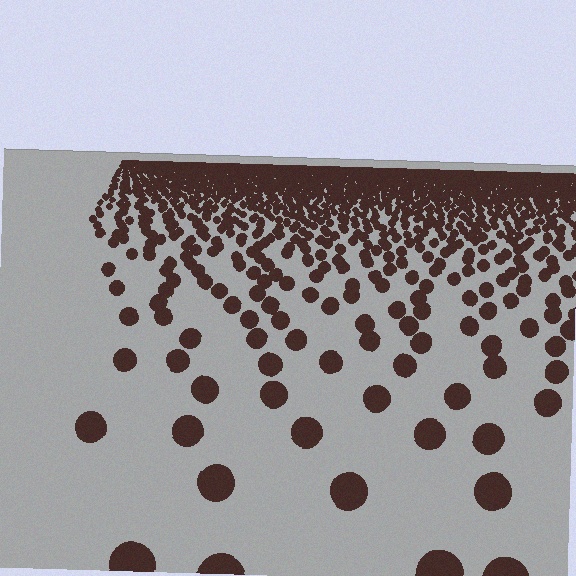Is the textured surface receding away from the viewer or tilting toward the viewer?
The surface is receding away from the viewer. Texture elements get smaller and denser toward the top.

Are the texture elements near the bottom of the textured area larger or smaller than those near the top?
Larger. Near the bottom, elements are closer to the viewer and appear at a bigger on-screen size.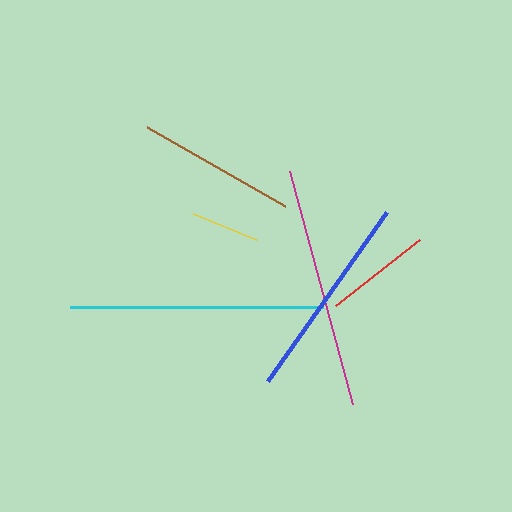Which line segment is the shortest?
The yellow line is the shortest at approximately 69 pixels.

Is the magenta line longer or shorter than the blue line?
The magenta line is longer than the blue line.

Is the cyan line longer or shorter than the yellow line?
The cyan line is longer than the yellow line.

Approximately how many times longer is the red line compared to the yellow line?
The red line is approximately 1.6 times the length of the yellow line.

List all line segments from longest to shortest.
From longest to shortest: cyan, magenta, blue, brown, red, yellow.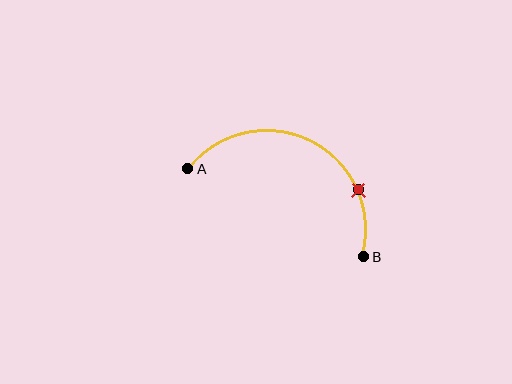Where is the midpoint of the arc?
The arc midpoint is the point on the curve farthest from the straight line joining A and B. It sits above that line.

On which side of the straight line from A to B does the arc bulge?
The arc bulges above the straight line connecting A and B.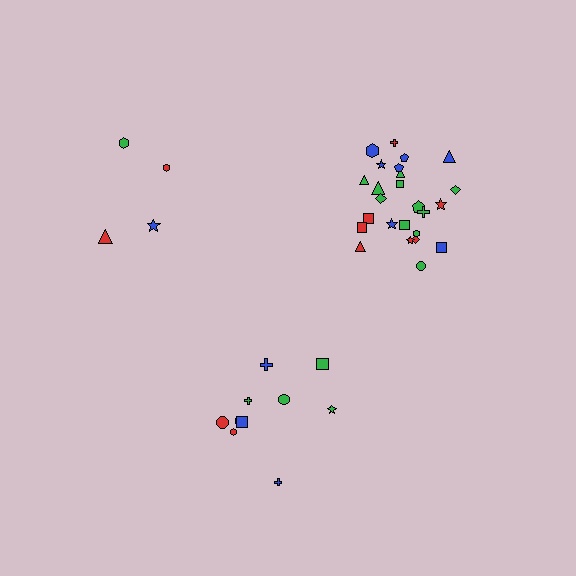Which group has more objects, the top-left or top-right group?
The top-right group.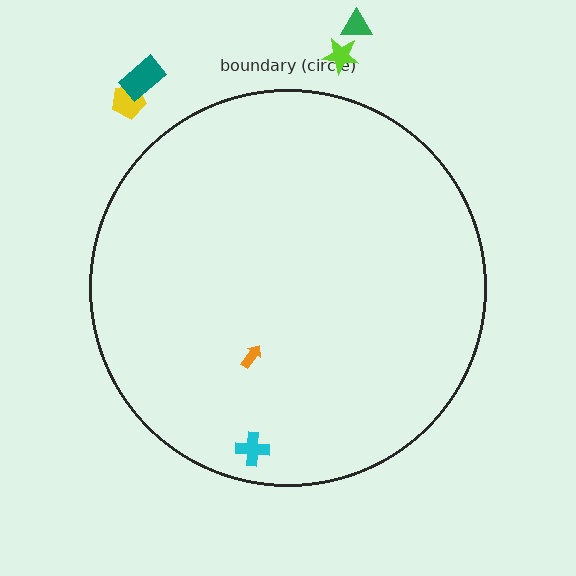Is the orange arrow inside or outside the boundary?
Inside.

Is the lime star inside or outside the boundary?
Outside.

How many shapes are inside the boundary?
2 inside, 4 outside.